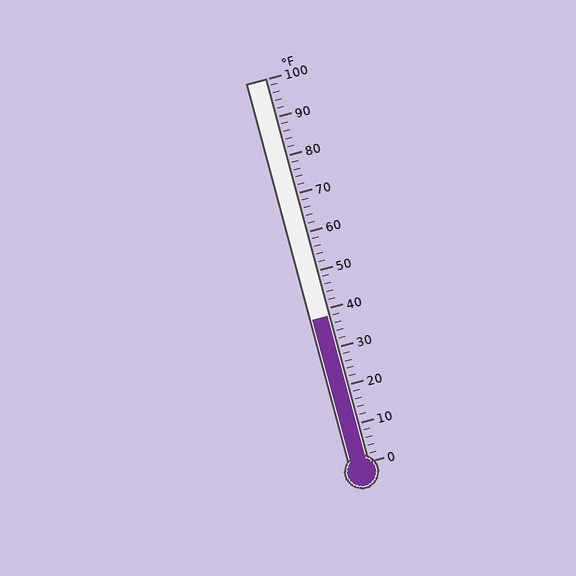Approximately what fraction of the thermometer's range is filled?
The thermometer is filled to approximately 40% of its range.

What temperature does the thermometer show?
The thermometer shows approximately 38°F.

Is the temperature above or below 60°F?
The temperature is below 60°F.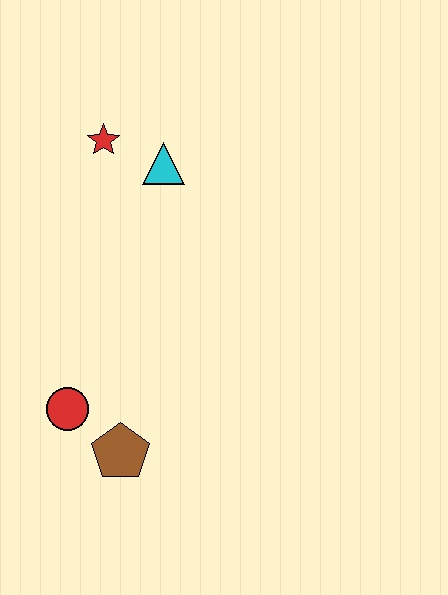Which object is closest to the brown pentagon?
The red circle is closest to the brown pentagon.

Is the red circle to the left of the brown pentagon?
Yes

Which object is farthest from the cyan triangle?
The brown pentagon is farthest from the cyan triangle.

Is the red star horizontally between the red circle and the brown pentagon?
Yes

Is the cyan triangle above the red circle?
Yes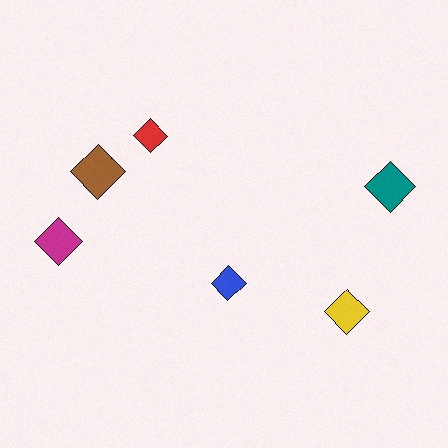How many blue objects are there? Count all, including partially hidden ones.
There is 1 blue object.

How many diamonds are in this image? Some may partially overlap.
There are 6 diamonds.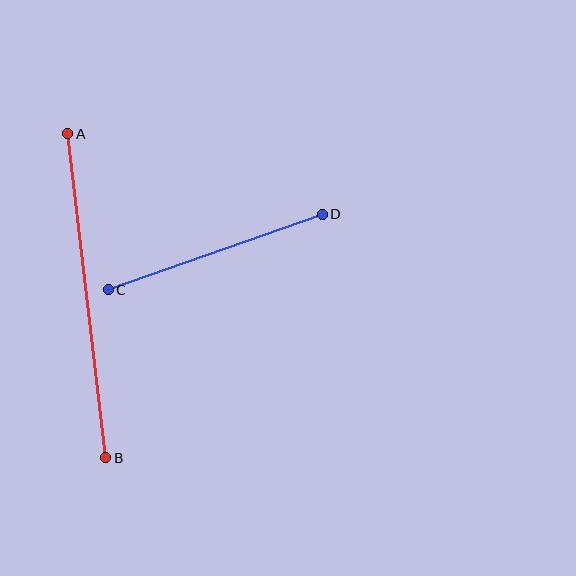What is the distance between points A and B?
The distance is approximately 327 pixels.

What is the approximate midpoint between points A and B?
The midpoint is at approximately (87, 296) pixels.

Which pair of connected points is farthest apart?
Points A and B are farthest apart.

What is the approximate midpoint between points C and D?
The midpoint is at approximately (215, 252) pixels.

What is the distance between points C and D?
The distance is approximately 227 pixels.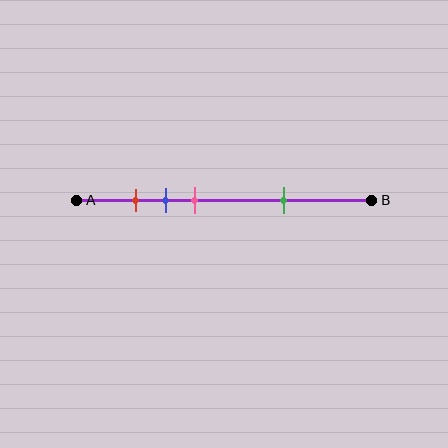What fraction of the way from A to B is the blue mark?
The blue mark is approximately 30% (0.3) of the way from A to B.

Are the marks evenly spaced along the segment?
No, the marks are not evenly spaced.